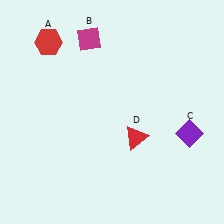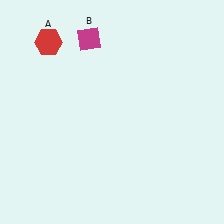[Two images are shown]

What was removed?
The purple diamond (C), the red triangle (D) were removed in Image 2.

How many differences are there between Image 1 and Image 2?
There are 2 differences between the two images.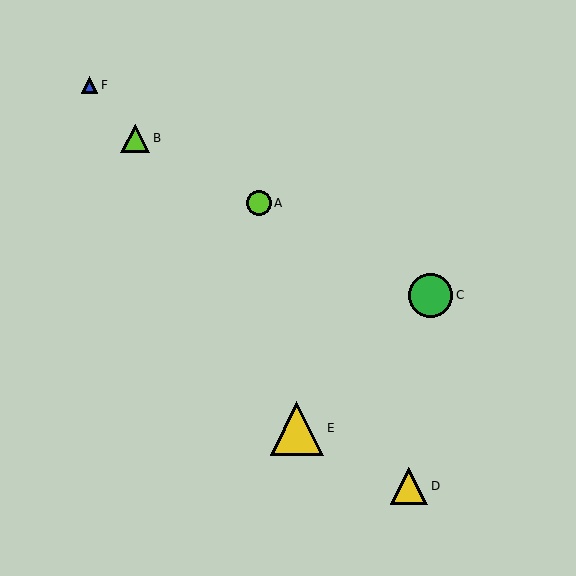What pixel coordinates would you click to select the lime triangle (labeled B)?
Click at (135, 138) to select the lime triangle B.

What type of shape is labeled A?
Shape A is a lime circle.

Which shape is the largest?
The yellow triangle (labeled E) is the largest.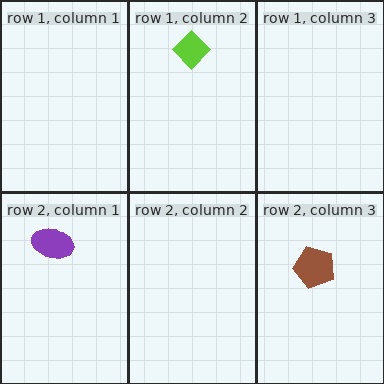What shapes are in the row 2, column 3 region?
The brown pentagon.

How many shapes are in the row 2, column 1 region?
1.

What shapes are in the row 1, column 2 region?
The lime diamond.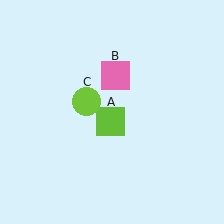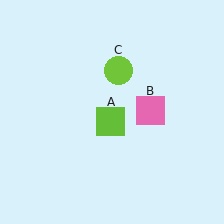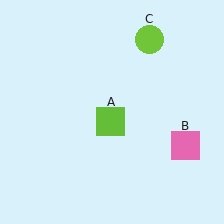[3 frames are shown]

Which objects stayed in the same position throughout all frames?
Lime square (object A) remained stationary.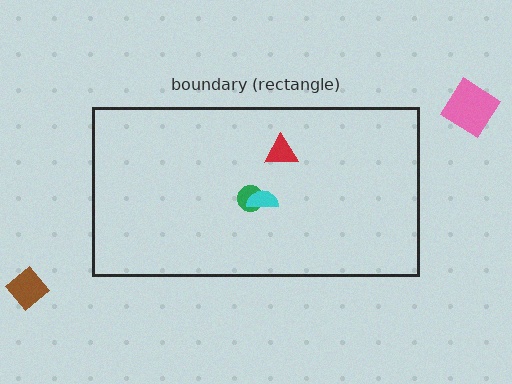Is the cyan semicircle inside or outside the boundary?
Inside.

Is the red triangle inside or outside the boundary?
Inside.